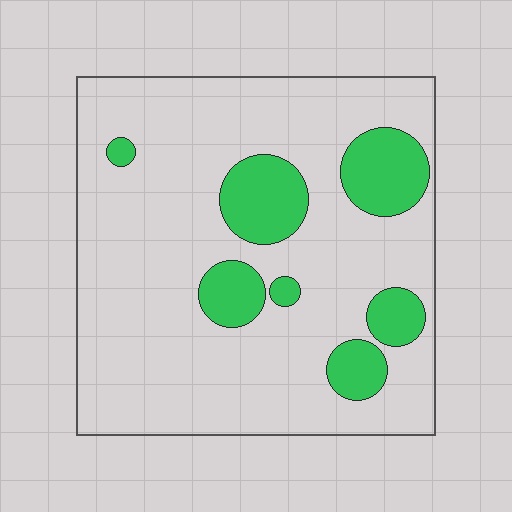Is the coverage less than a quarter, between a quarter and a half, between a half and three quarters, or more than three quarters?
Less than a quarter.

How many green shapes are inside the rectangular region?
7.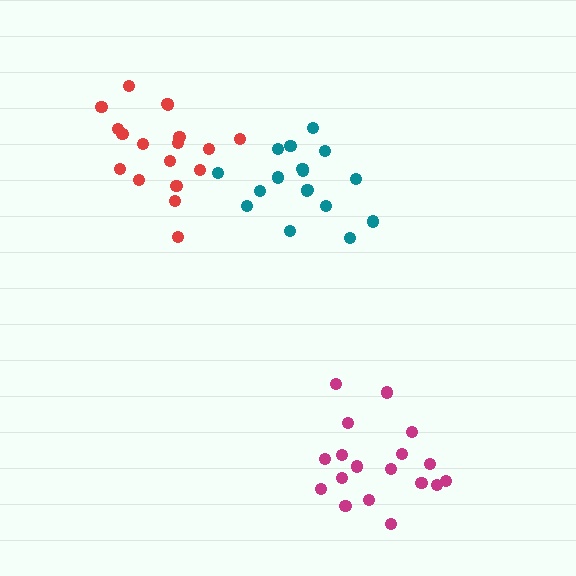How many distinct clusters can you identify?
There are 3 distinct clusters.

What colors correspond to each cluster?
The clusters are colored: teal, magenta, red.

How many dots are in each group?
Group 1: 17 dots, Group 2: 18 dots, Group 3: 18 dots (53 total).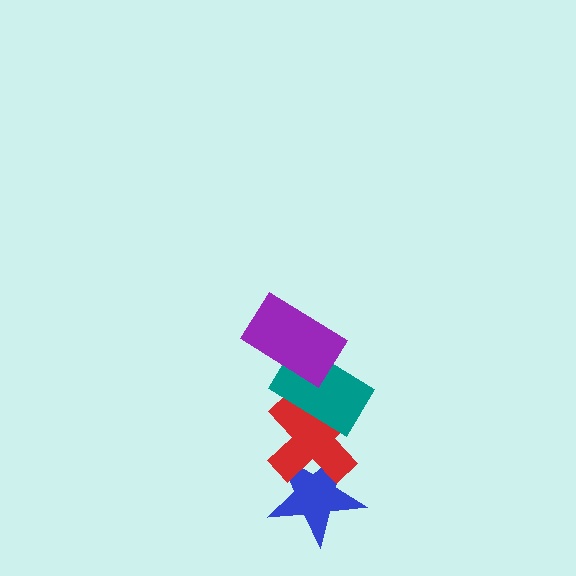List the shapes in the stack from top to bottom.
From top to bottom: the purple rectangle, the teal rectangle, the red cross, the blue star.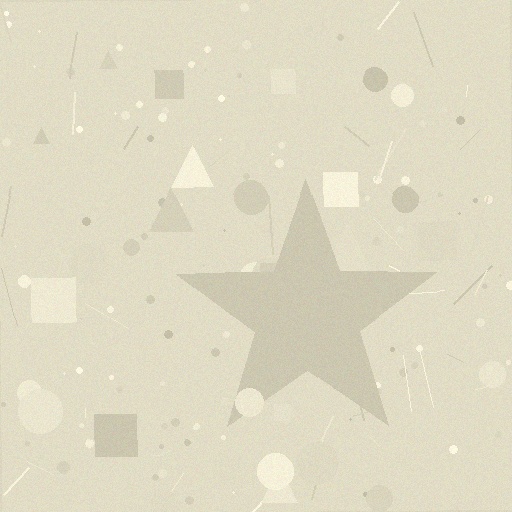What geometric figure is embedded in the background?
A star is embedded in the background.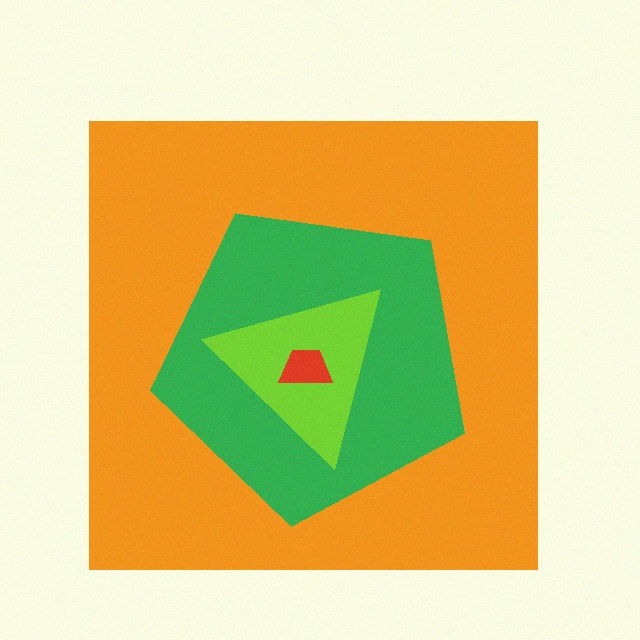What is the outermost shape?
The orange square.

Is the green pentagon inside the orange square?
Yes.